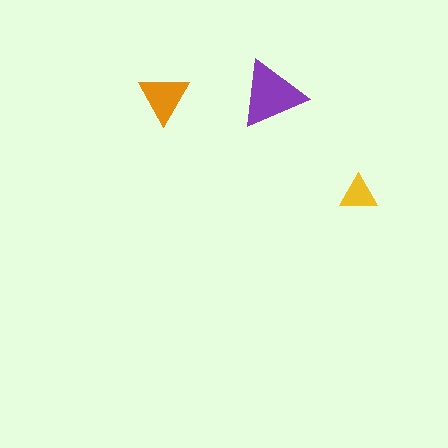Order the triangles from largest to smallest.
the purple one, the orange one, the yellow one.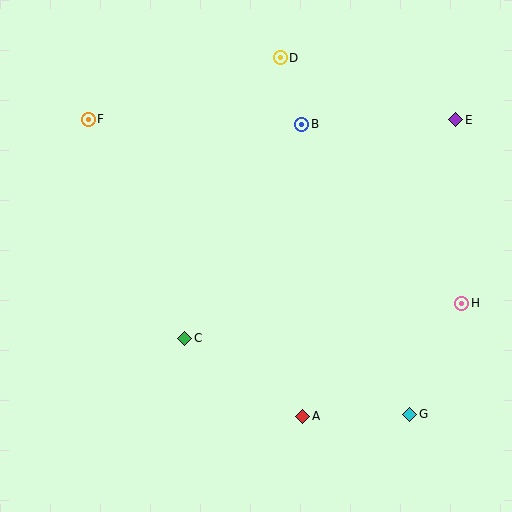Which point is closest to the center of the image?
Point C at (185, 338) is closest to the center.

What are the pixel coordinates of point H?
Point H is at (462, 303).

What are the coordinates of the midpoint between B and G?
The midpoint between B and G is at (356, 269).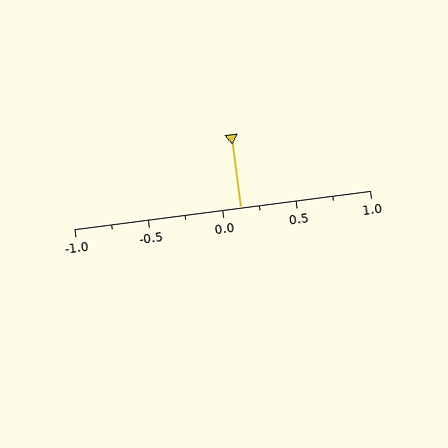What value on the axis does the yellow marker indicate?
The marker indicates approximately 0.12.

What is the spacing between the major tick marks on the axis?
The major ticks are spaced 0.5 apart.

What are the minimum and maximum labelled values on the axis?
The axis runs from -1.0 to 1.0.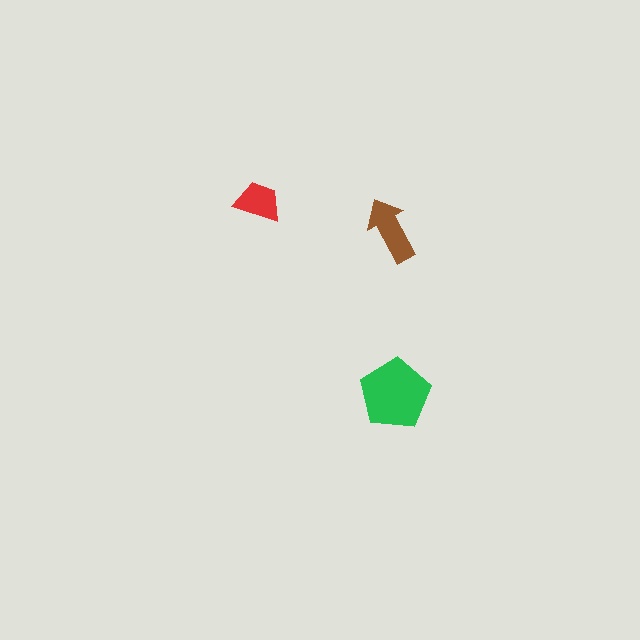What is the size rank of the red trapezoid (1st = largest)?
3rd.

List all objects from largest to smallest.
The green pentagon, the brown arrow, the red trapezoid.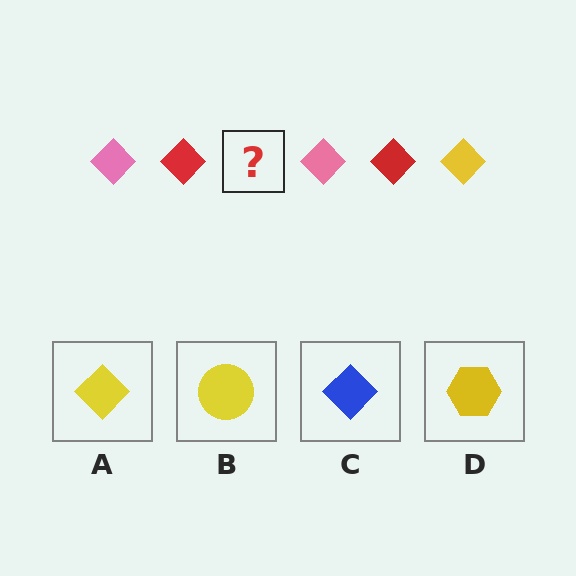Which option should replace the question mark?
Option A.